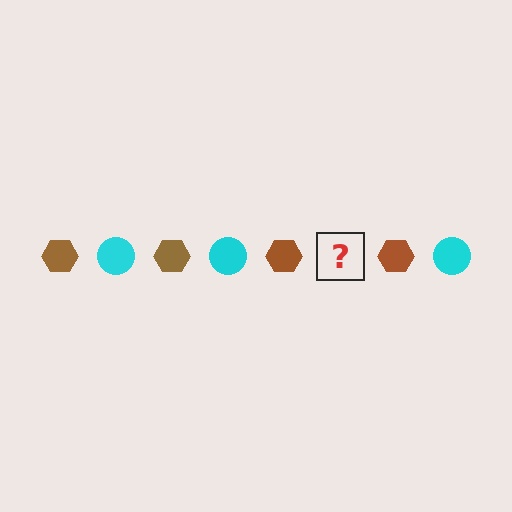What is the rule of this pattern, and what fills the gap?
The rule is that the pattern alternates between brown hexagon and cyan circle. The gap should be filled with a cyan circle.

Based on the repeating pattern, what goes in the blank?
The blank should be a cyan circle.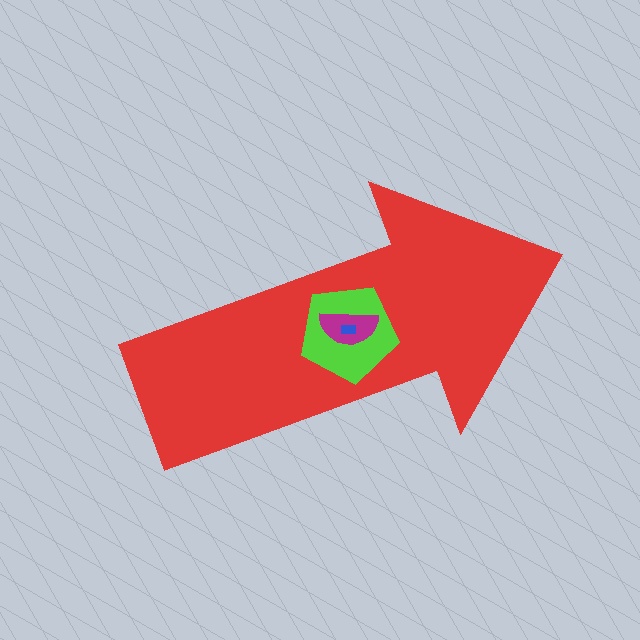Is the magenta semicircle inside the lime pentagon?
Yes.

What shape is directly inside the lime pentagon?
The magenta semicircle.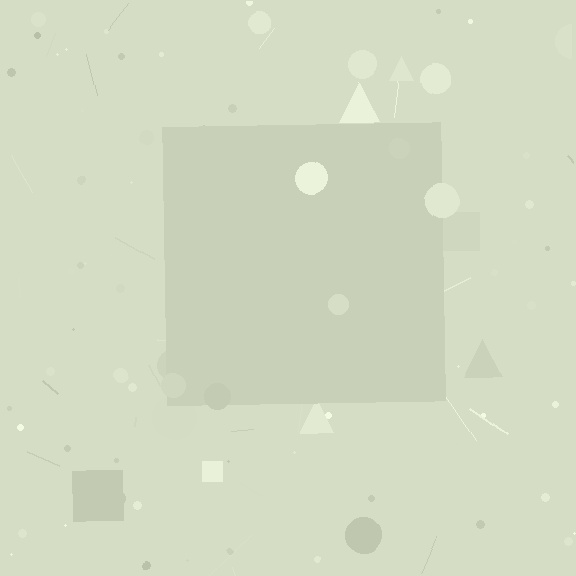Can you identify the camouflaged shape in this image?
The camouflaged shape is a square.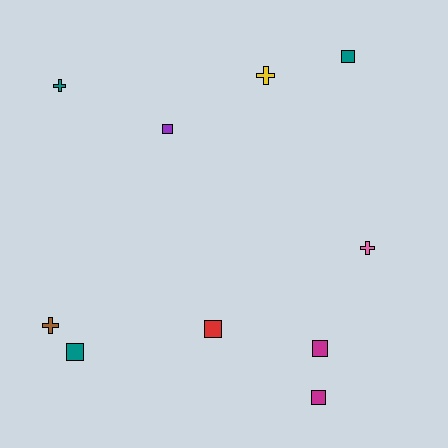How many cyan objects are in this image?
There are no cyan objects.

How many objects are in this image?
There are 10 objects.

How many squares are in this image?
There are 6 squares.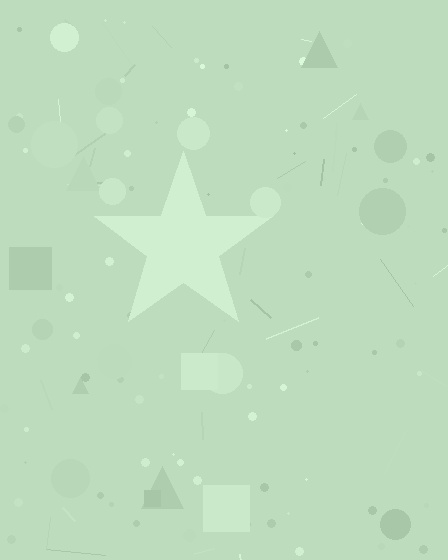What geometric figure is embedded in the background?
A star is embedded in the background.